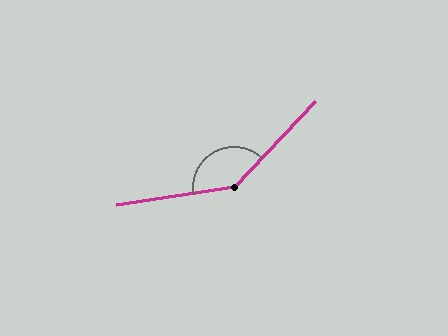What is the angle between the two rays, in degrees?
Approximately 142 degrees.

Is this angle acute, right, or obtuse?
It is obtuse.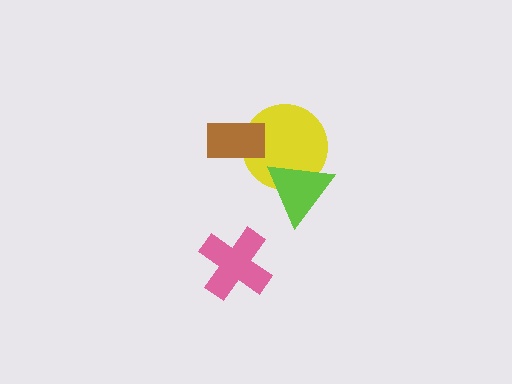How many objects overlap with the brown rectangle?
1 object overlaps with the brown rectangle.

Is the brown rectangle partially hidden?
No, no other shape covers it.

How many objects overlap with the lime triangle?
1 object overlaps with the lime triangle.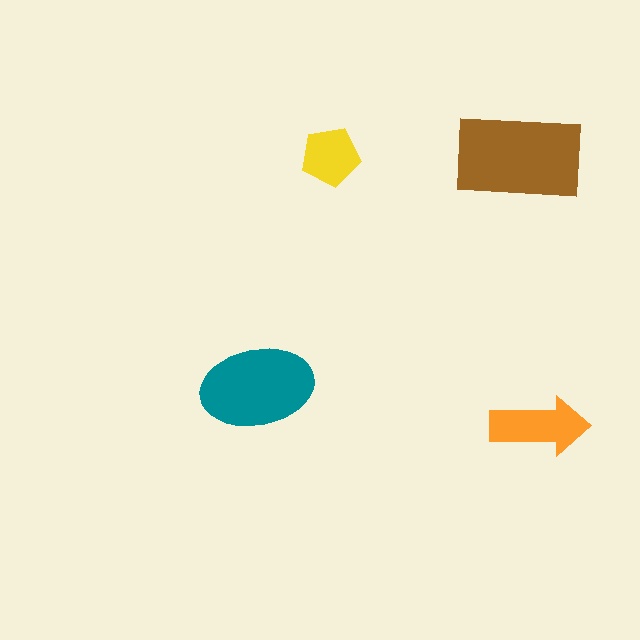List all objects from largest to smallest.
The brown rectangle, the teal ellipse, the orange arrow, the yellow pentagon.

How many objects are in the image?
There are 4 objects in the image.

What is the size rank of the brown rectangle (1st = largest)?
1st.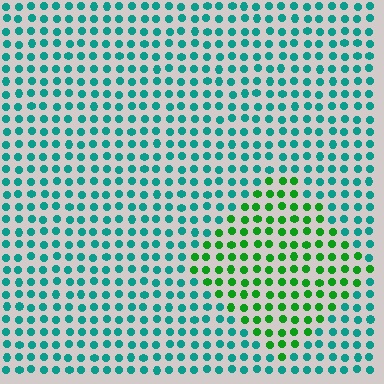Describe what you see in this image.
The image is filled with small teal elements in a uniform arrangement. A diamond-shaped region is visible where the elements are tinted to a slightly different hue, forming a subtle color boundary.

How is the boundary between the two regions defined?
The boundary is defined purely by a slight shift in hue (about 48 degrees). Spacing, size, and orientation are identical on both sides.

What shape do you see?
I see a diamond.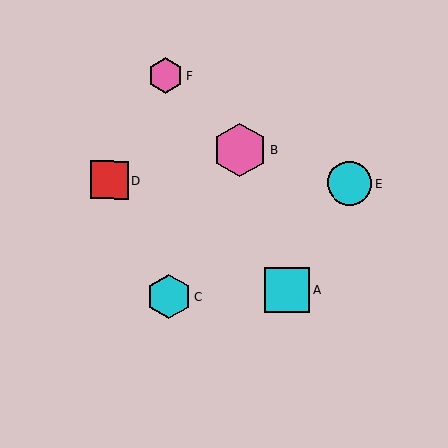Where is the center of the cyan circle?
The center of the cyan circle is at (350, 183).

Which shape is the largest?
The pink hexagon (labeled B) is the largest.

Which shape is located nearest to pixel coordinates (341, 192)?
The cyan circle (labeled E) at (350, 183) is nearest to that location.